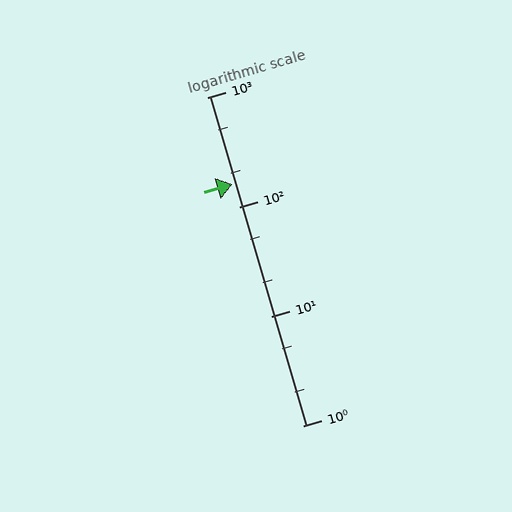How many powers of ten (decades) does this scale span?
The scale spans 3 decades, from 1 to 1000.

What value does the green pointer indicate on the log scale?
The pointer indicates approximately 160.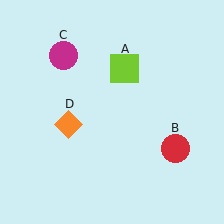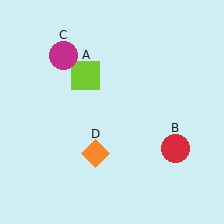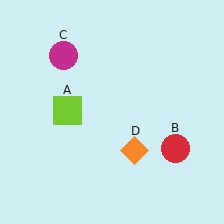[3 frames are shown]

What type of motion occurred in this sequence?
The lime square (object A), orange diamond (object D) rotated counterclockwise around the center of the scene.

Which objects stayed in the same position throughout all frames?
Red circle (object B) and magenta circle (object C) remained stationary.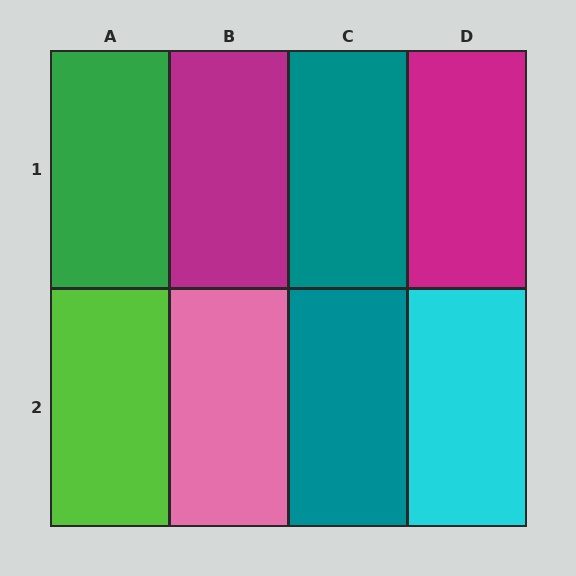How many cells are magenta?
2 cells are magenta.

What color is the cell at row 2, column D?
Cyan.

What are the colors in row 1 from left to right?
Green, magenta, teal, magenta.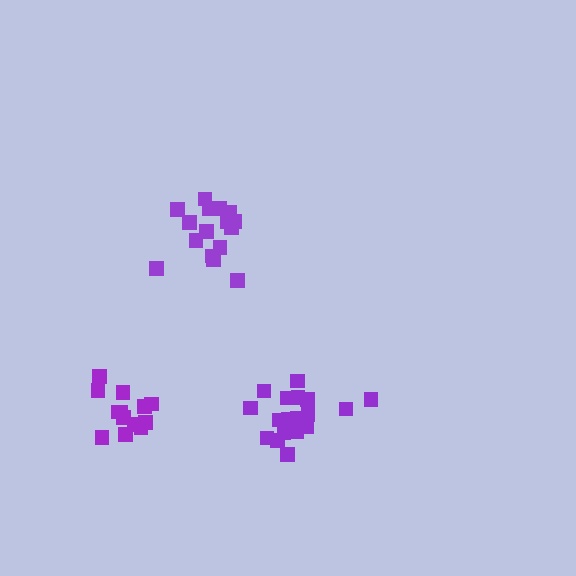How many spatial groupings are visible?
There are 3 spatial groupings.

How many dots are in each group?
Group 1: 16 dots, Group 2: 18 dots, Group 3: 13 dots (47 total).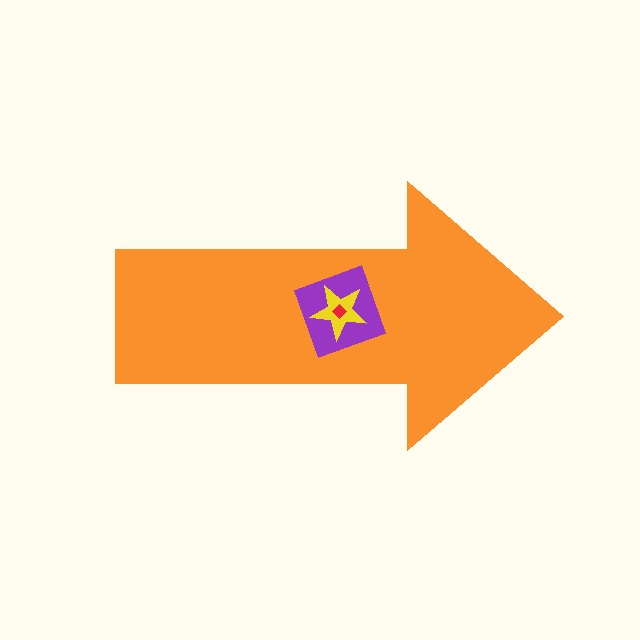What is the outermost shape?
The orange arrow.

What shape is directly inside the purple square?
The yellow star.